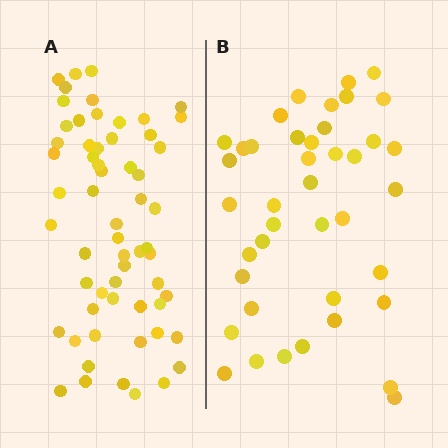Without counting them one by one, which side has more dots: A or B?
Region A (the left region) has more dots.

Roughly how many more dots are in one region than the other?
Region A has approximately 20 more dots than region B.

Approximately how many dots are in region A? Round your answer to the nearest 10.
About 60 dots.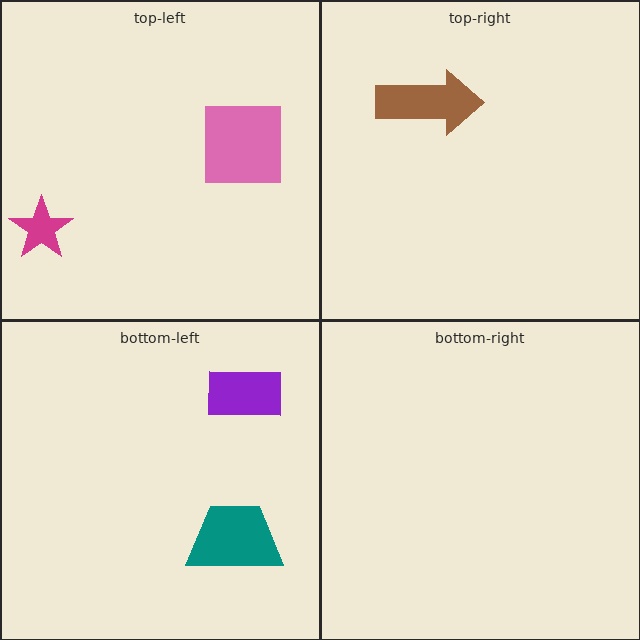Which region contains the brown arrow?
The top-right region.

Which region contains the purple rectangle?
The bottom-left region.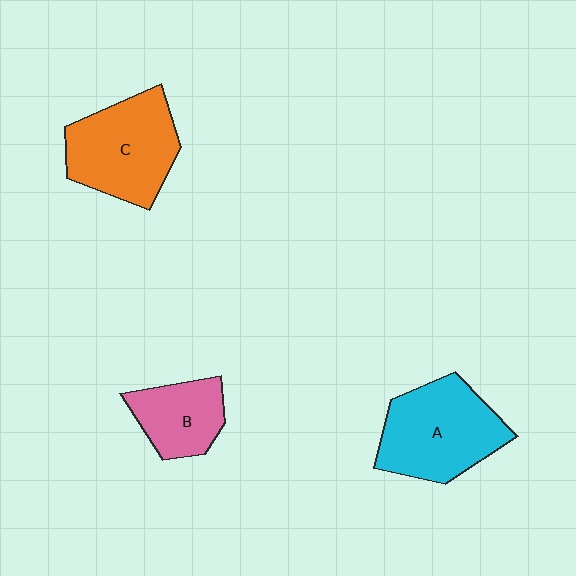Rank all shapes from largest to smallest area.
From largest to smallest: A (cyan), C (orange), B (pink).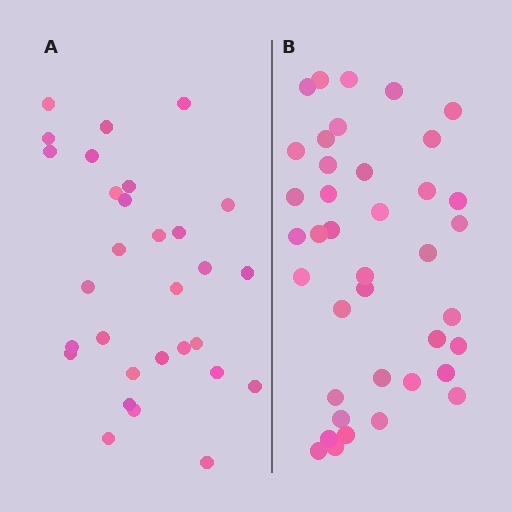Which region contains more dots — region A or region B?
Region B (the right region) has more dots.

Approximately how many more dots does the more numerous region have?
Region B has roughly 8 or so more dots than region A.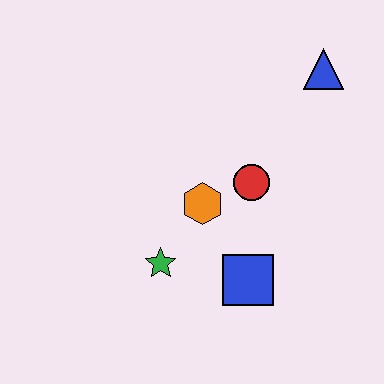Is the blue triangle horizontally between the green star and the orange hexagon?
No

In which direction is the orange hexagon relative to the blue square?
The orange hexagon is above the blue square.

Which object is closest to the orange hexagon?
The red circle is closest to the orange hexagon.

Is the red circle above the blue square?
Yes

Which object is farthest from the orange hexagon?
The blue triangle is farthest from the orange hexagon.